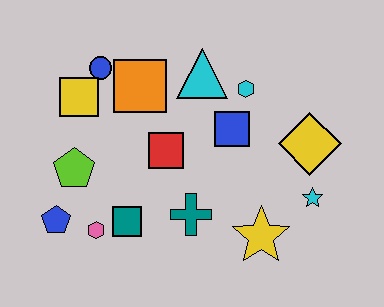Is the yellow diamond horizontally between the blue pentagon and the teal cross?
No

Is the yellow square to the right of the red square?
No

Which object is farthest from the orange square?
The cyan star is farthest from the orange square.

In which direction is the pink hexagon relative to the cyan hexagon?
The pink hexagon is to the left of the cyan hexagon.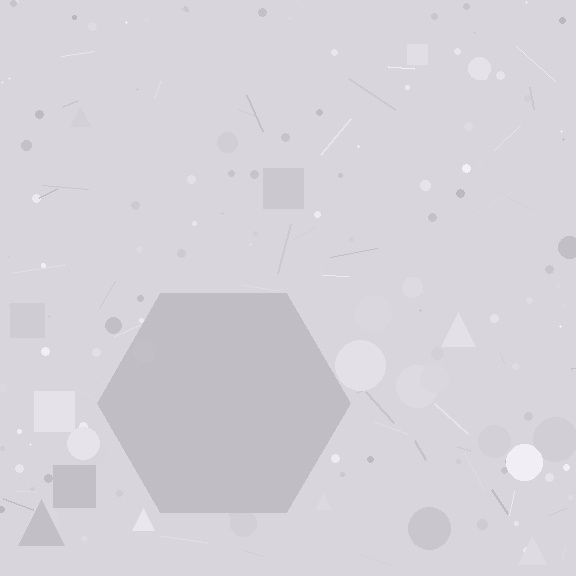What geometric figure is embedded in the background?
A hexagon is embedded in the background.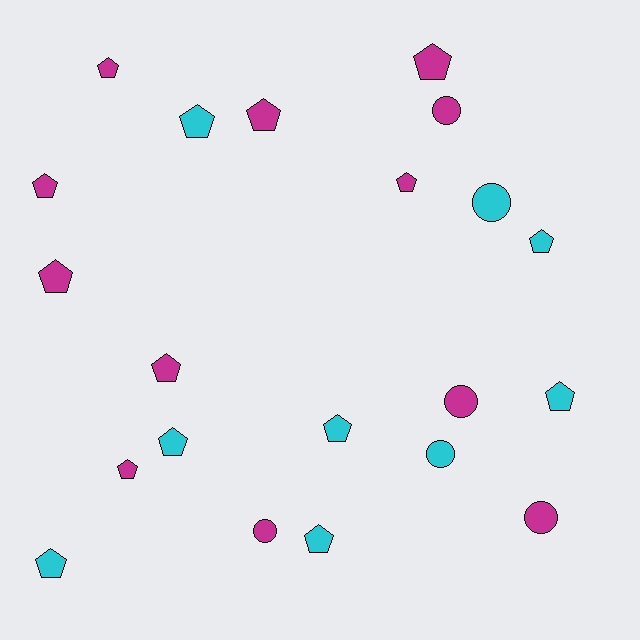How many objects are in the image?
There are 21 objects.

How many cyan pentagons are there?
There are 7 cyan pentagons.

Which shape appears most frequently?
Pentagon, with 15 objects.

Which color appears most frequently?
Magenta, with 12 objects.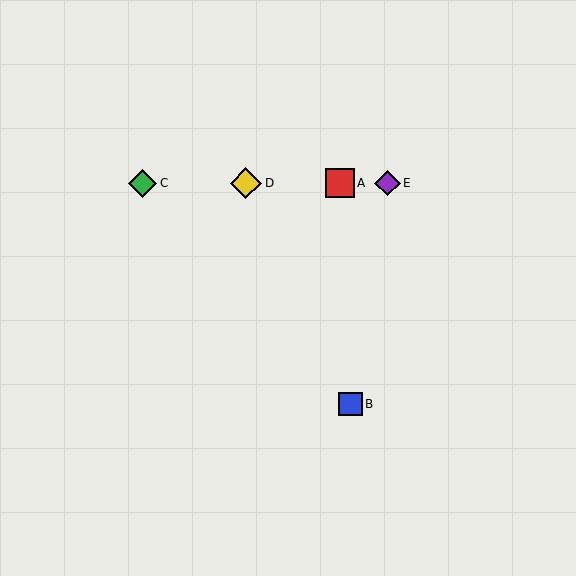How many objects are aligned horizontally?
4 objects (A, C, D, E) are aligned horizontally.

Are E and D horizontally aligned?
Yes, both are at y≈183.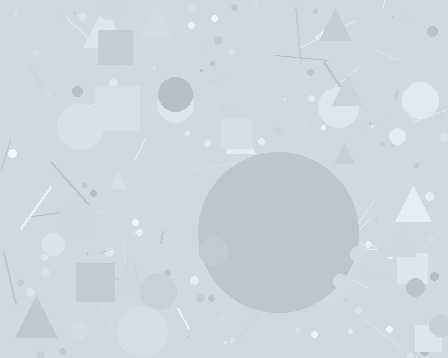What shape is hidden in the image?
A circle is hidden in the image.